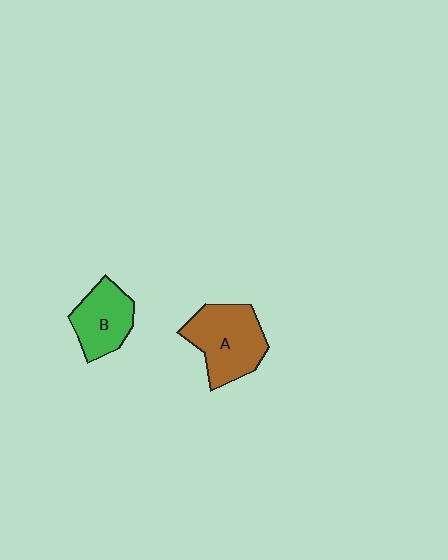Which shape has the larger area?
Shape A (brown).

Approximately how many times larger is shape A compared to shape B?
Approximately 1.4 times.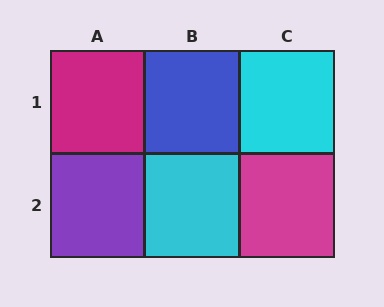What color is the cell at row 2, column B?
Cyan.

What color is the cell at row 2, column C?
Magenta.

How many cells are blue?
1 cell is blue.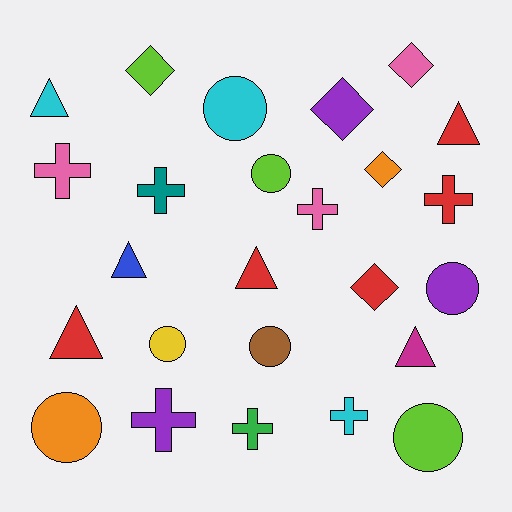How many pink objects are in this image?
There are 3 pink objects.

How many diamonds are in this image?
There are 5 diamonds.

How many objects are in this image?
There are 25 objects.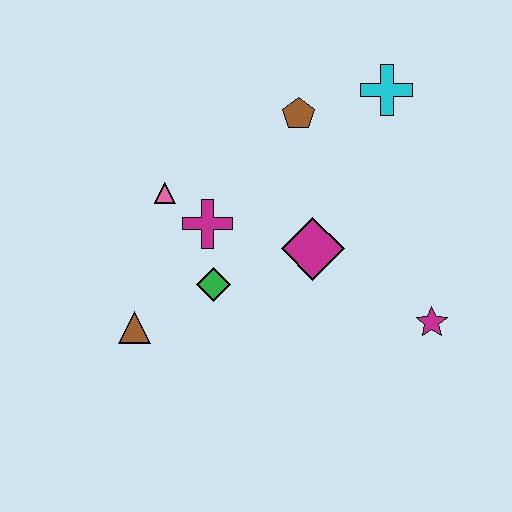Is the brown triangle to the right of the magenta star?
No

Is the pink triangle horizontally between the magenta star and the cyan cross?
No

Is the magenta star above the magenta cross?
No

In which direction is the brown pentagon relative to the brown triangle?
The brown pentagon is above the brown triangle.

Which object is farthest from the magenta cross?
The magenta star is farthest from the magenta cross.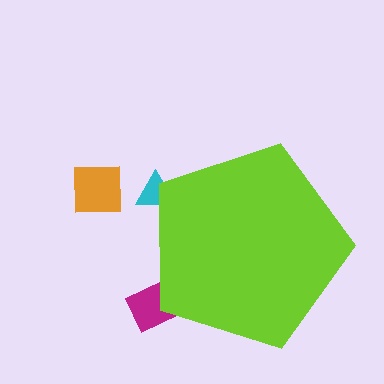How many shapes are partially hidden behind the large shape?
2 shapes are partially hidden.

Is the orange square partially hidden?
No, the orange square is fully visible.